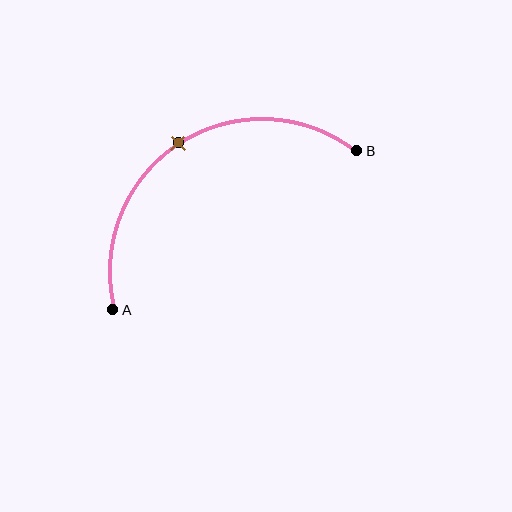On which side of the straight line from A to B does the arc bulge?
The arc bulges above the straight line connecting A and B.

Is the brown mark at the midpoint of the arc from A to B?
Yes. The brown mark lies on the arc at equal arc-length from both A and B — it is the arc midpoint.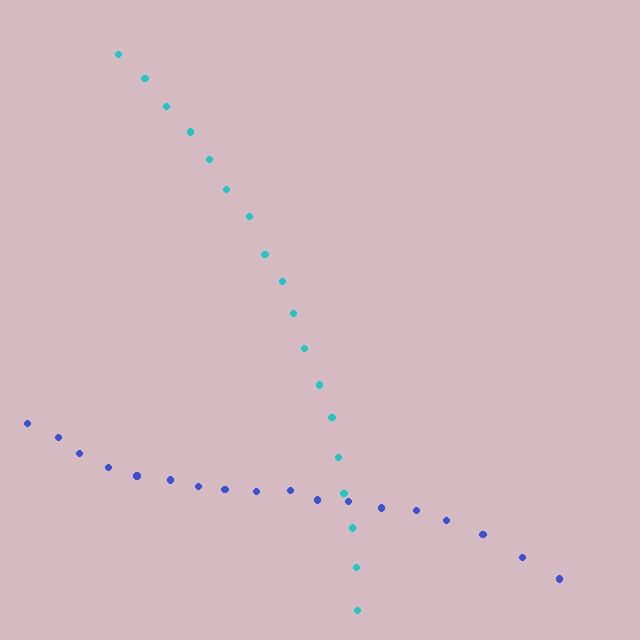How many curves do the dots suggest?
There are 2 distinct paths.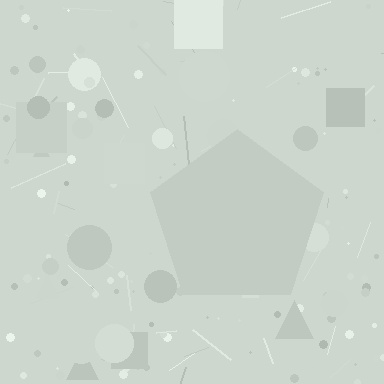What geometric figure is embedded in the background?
A pentagon is embedded in the background.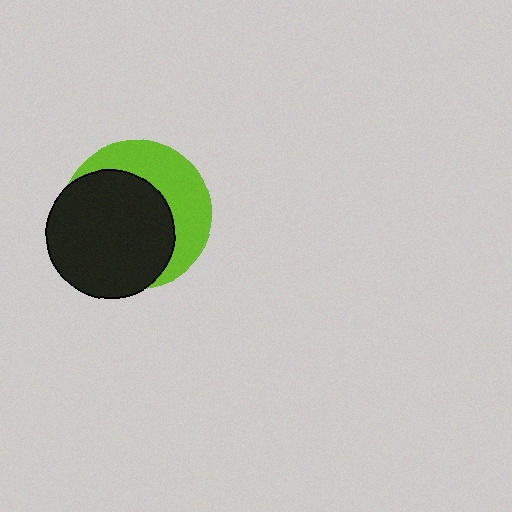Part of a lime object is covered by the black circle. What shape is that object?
It is a circle.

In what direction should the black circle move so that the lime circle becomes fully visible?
The black circle should move toward the lower-left. That is the shortest direction to clear the overlap and leave the lime circle fully visible.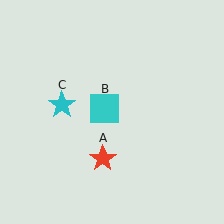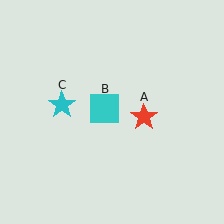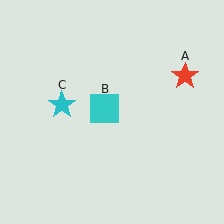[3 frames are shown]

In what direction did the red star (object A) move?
The red star (object A) moved up and to the right.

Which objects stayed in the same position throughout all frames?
Cyan square (object B) and cyan star (object C) remained stationary.